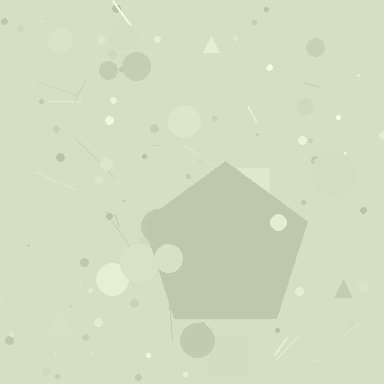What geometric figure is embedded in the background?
A pentagon is embedded in the background.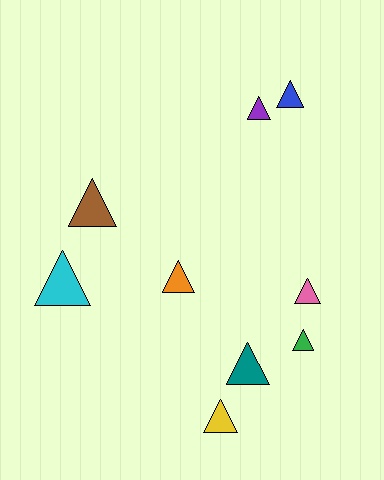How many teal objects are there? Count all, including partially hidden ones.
There is 1 teal object.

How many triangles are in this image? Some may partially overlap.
There are 9 triangles.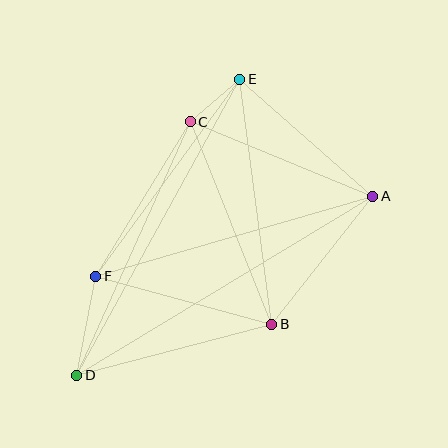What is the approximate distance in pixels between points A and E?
The distance between A and E is approximately 178 pixels.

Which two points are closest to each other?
Points C and E are closest to each other.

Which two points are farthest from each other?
Points A and D are farthest from each other.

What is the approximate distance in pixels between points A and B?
The distance between A and B is approximately 163 pixels.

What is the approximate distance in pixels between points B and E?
The distance between B and E is approximately 247 pixels.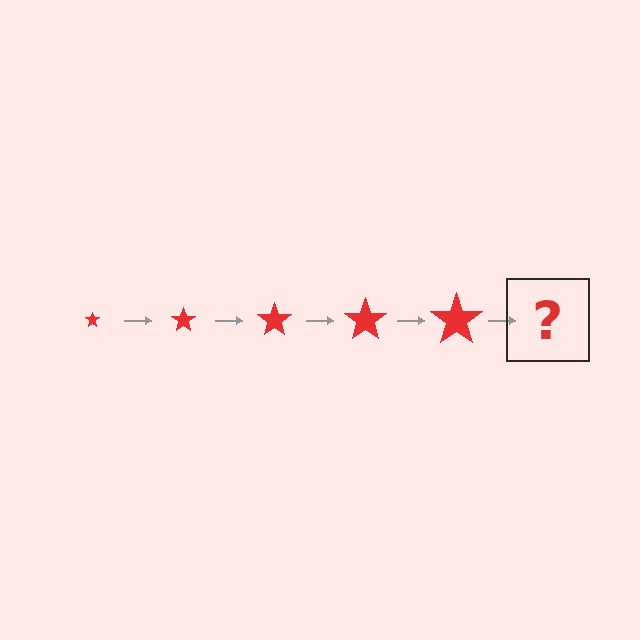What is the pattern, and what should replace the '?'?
The pattern is that the star gets progressively larger each step. The '?' should be a red star, larger than the previous one.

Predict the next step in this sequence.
The next step is a red star, larger than the previous one.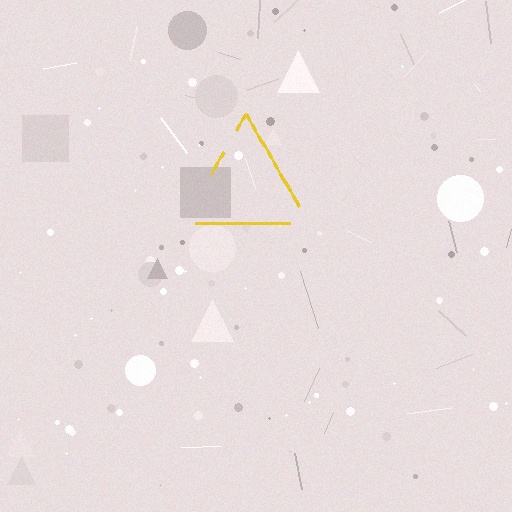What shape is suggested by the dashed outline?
The dashed outline suggests a triangle.